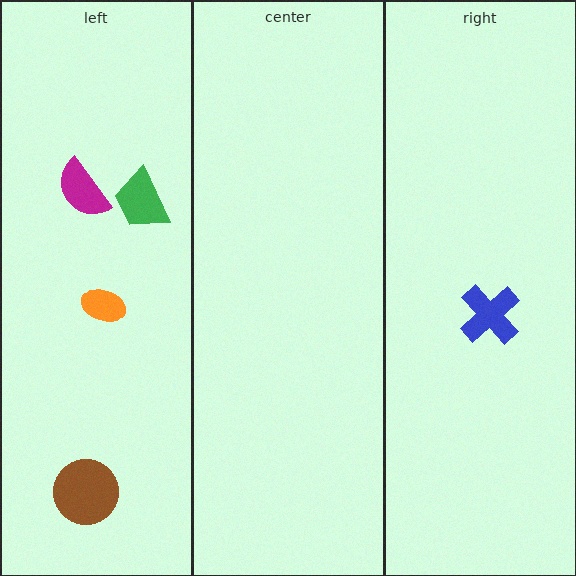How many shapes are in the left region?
4.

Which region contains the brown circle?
The left region.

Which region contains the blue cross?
The right region.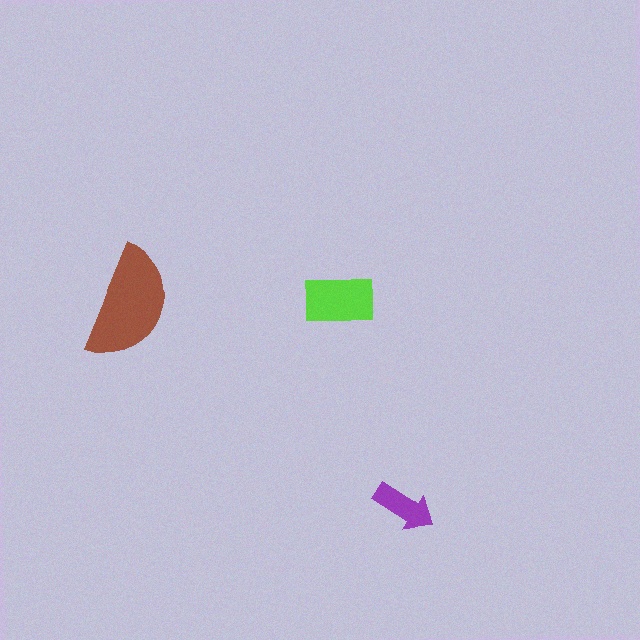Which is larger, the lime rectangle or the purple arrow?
The lime rectangle.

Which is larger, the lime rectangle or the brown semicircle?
The brown semicircle.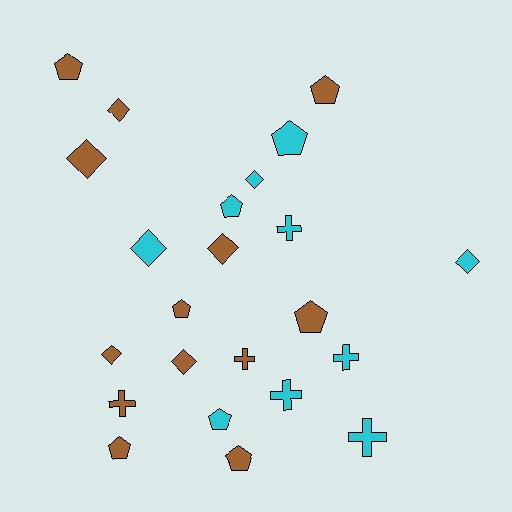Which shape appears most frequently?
Pentagon, with 9 objects.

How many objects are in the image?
There are 23 objects.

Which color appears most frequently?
Brown, with 13 objects.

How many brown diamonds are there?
There are 5 brown diamonds.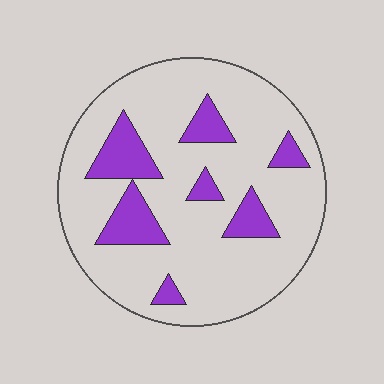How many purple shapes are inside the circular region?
7.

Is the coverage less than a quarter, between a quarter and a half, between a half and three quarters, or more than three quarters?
Less than a quarter.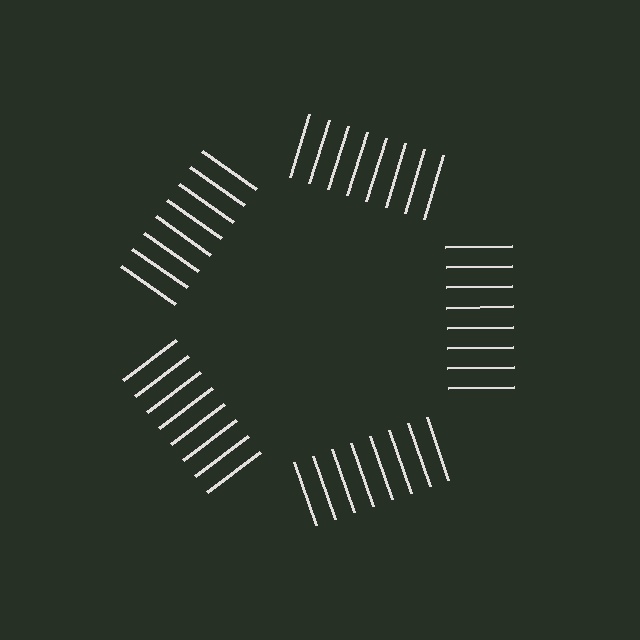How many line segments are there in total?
40 — 8 along each of the 5 edges.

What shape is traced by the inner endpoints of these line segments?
An illusory pentagon — the line segments terminate on its edges but no continuous stroke is drawn.